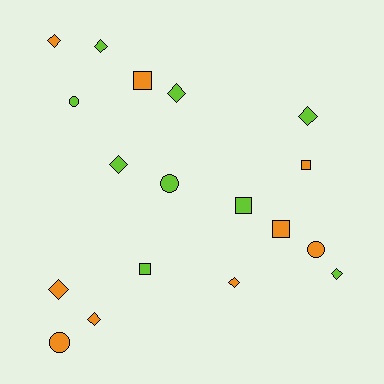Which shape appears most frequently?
Diamond, with 9 objects.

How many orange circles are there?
There are 2 orange circles.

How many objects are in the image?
There are 18 objects.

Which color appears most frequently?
Orange, with 9 objects.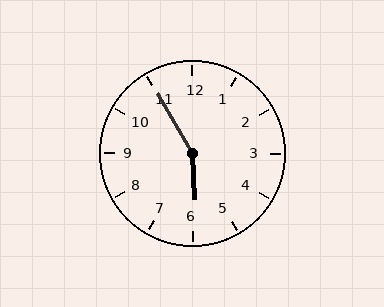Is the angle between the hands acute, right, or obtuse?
It is obtuse.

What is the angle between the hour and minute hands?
Approximately 152 degrees.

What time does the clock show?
5:55.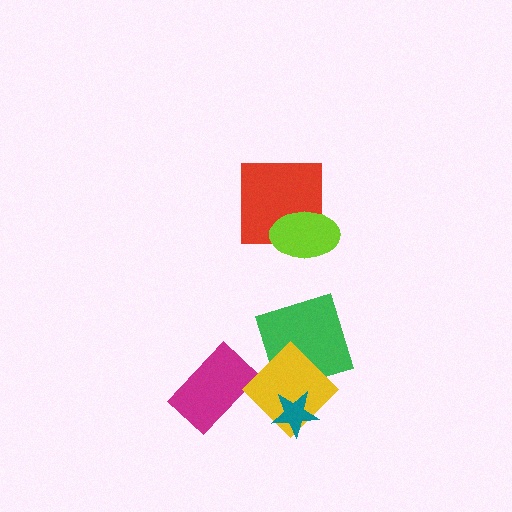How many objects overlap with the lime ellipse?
1 object overlaps with the lime ellipse.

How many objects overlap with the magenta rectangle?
1 object overlaps with the magenta rectangle.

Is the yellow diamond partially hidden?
Yes, it is partially covered by another shape.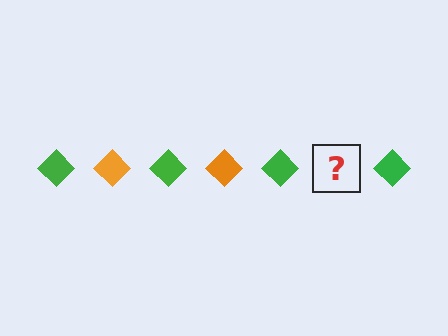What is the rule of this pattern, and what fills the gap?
The rule is that the pattern cycles through green, orange diamonds. The gap should be filled with an orange diamond.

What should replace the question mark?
The question mark should be replaced with an orange diamond.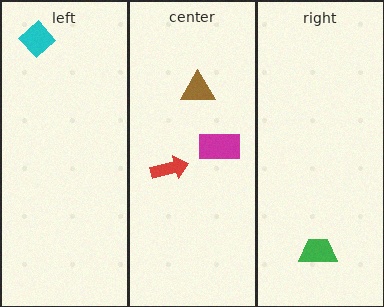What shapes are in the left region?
The cyan diamond.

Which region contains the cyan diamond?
The left region.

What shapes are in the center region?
The red arrow, the brown triangle, the magenta rectangle.